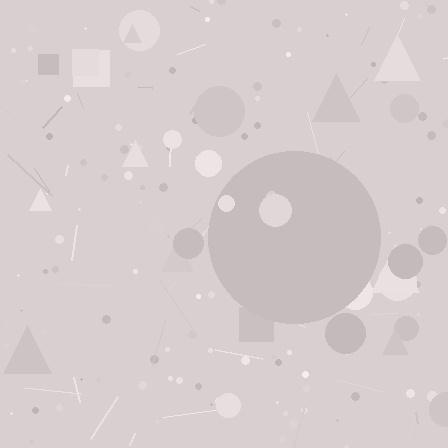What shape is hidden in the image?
A circle is hidden in the image.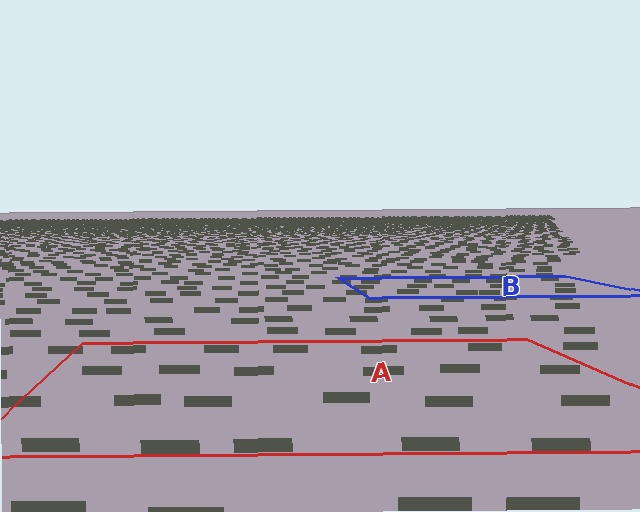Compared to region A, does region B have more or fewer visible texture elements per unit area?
Region B has more texture elements per unit area — they are packed more densely because it is farther away.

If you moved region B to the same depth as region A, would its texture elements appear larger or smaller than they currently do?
They would appear larger. At a closer depth, the same texture elements are projected at a bigger on-screen size.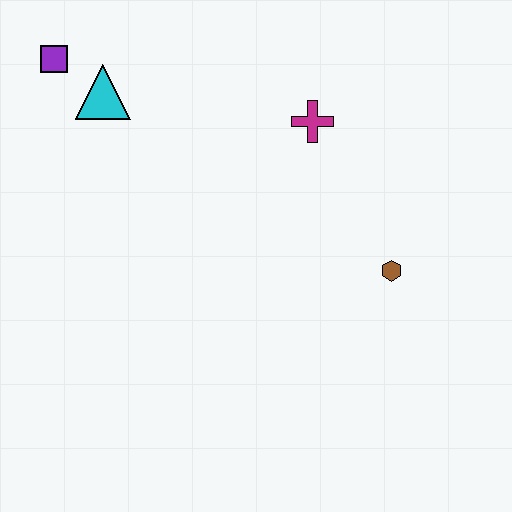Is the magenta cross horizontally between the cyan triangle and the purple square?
No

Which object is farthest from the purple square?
The brown hexagon is farthest from the purple square.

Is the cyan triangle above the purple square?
No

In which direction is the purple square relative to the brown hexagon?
The purple square is to the left of the brown hexagon.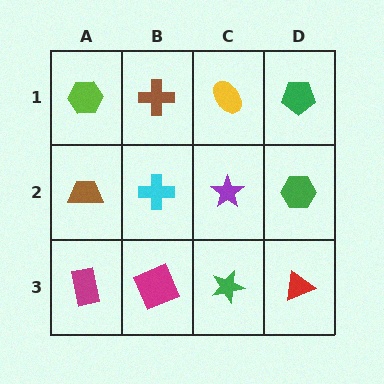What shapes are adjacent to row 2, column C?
A yellow ellipse (row 1, column C), a green star (row 3, column C), a cyan cross (row 2, column B), a green hexagon (row 2, column D).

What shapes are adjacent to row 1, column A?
A brown trapezoid (row 2, column A), a brown cross (row 1, column B).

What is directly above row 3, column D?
A green hexagon.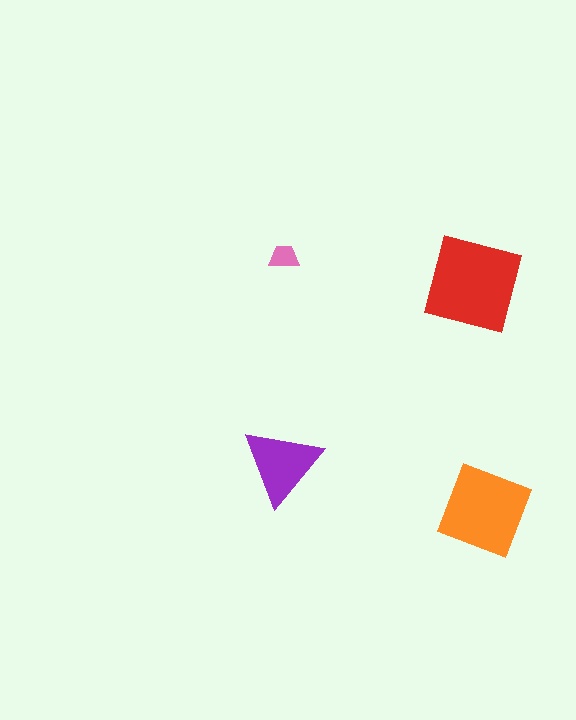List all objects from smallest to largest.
The pink trapezoid, the purple triangle, the orange square, the red square.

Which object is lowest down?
The orange square is bottommost.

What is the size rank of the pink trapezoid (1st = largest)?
4th.